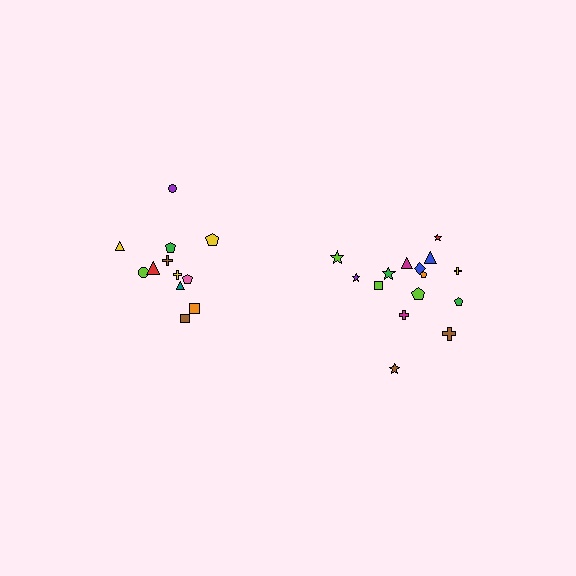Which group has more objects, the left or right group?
The right group.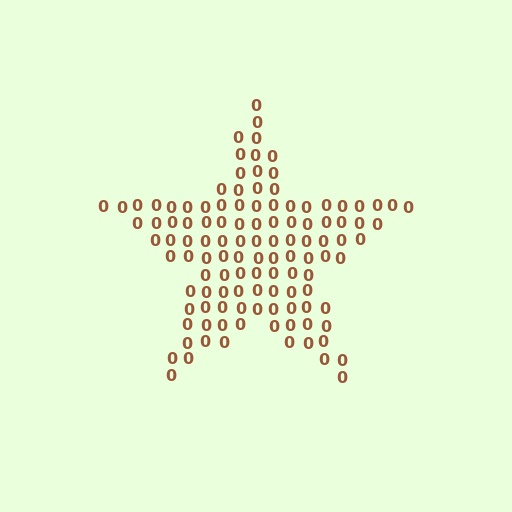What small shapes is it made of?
It is made of small digit 0's.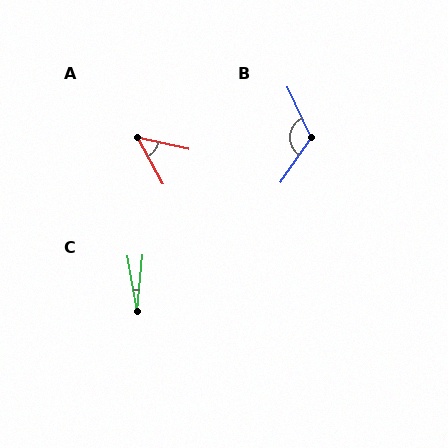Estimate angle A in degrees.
Approximately 48 degrees.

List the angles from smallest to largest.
C (15°), A (48°), B (121°).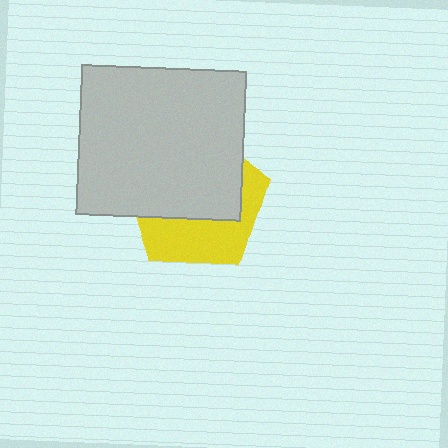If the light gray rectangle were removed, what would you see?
You would see the complete yellow pentagon.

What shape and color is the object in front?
The object in front is a light gray rectangle.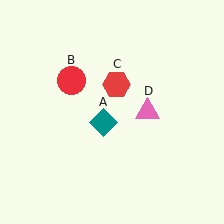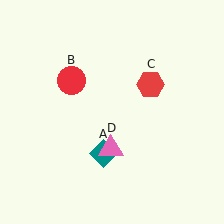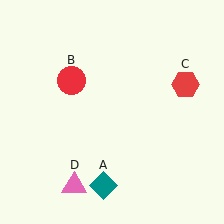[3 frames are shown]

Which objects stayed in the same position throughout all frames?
Red circle (object B) remained stationary.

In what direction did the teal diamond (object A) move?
The teal diamond (object A) moved down.